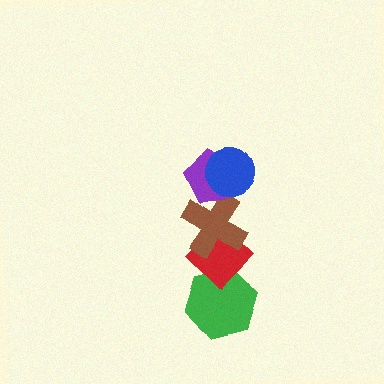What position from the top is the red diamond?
The red diamond is 4th from the top.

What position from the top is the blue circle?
The blue circle is 1st from the top.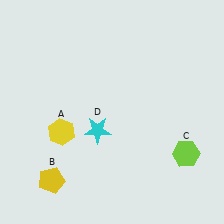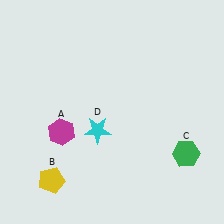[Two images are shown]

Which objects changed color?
A changed from yellow to magenta. C changed from lime to green.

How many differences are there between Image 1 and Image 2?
There are 2 differences between the two images.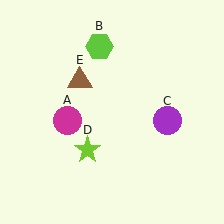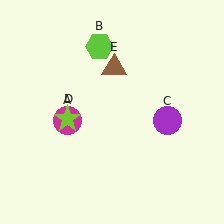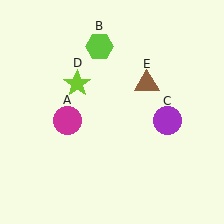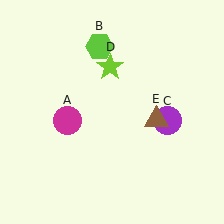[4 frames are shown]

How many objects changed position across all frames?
2 objects changed position: lime star (object D), brown triangle (object E).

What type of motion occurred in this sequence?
The lime star (object D), brown triangle (object E) rotated clockwise around the center of the scene.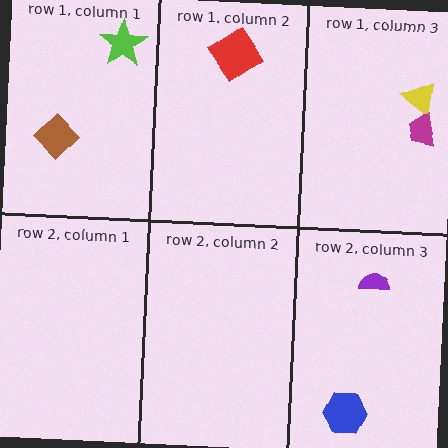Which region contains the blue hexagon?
The row 2, column 3 region.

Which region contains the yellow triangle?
The row 1, column 3 region.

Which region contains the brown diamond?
The row 1, column 1 region.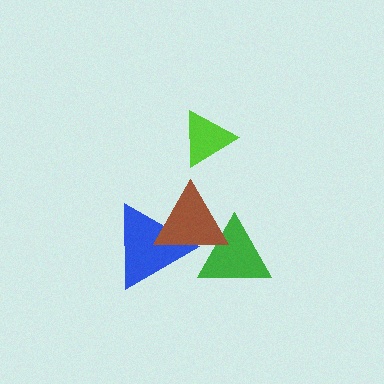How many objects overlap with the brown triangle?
2 objects overlap with the brown triangle.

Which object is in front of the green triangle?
The brown triangle is in front of the green triangle.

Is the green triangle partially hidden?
Yes, it is partially covered by another shape.